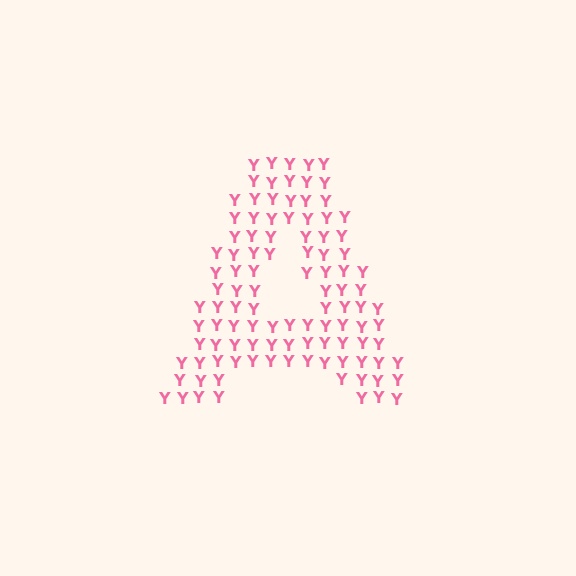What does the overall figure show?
The overall figure shows the letter A.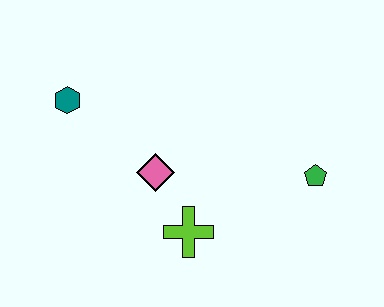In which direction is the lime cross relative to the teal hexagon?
The lime cross is below the teal hexagon.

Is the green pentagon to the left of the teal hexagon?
No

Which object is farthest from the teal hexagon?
The green pentagon is farthest from the teal hexagon.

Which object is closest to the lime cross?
The pink diamond is closest to the lime cross.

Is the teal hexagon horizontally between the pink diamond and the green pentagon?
No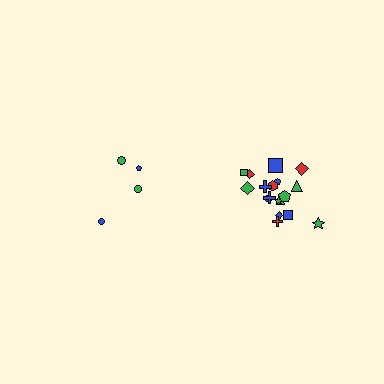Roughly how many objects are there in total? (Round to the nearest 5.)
Roughly 20 objects in total.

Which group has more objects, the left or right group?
The right group.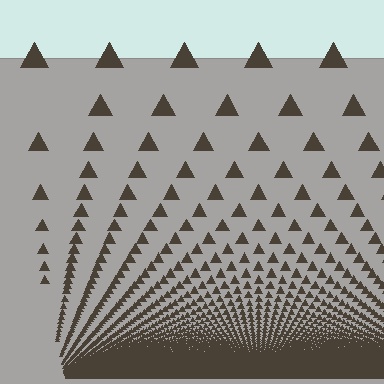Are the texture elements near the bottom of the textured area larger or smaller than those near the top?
Smaller. The gradient is inverted — elements near the bottom are smaller and denser.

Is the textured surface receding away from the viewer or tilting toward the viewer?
The surface appears to tilt toward the viewer. Texture elements get larger and sparser toward the top.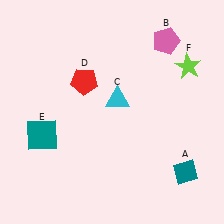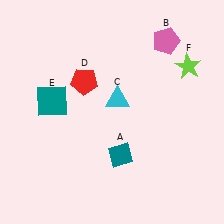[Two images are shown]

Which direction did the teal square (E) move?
The teal square (E) moved up.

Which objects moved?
The objects that moved are: the teal diamond (A), the teal square (E).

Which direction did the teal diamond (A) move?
The teal diamond (A) moved left.